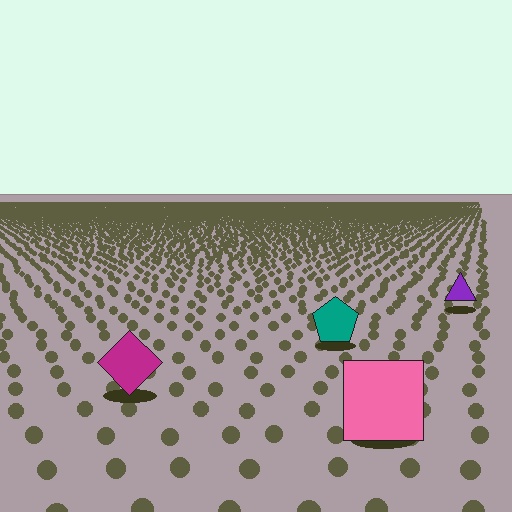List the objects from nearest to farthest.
From nearest to farthest: the pink square, the magenta diamond, the teal pentagon, the purple triangle.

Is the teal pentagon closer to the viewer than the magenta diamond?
No. The magenta diamond is closer — you can tell from the texture gradient: the ground texture is coarser near it.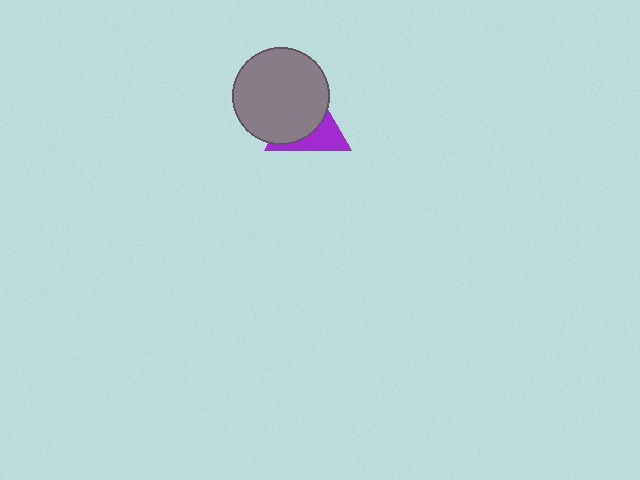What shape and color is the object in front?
The object in front is a gray circle.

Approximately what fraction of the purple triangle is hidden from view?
Roughly 60% of the purple triangle is hidden behind the gray circle.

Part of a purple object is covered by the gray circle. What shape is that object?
It is a triangle.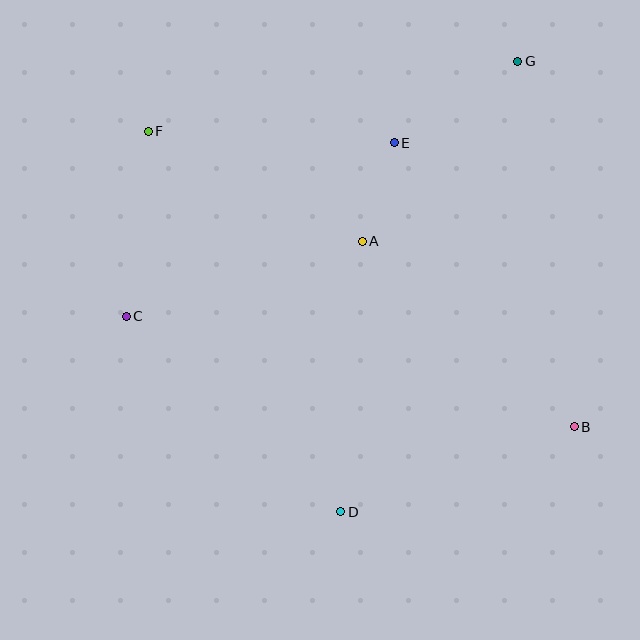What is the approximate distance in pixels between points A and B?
The distance between A and B is approximately 282 pixels.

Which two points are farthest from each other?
Points B and F are farthest from each other.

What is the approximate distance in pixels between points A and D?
The distance between A and D is approximately 271 pixels.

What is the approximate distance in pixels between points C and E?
The distance between C and E is approximately 320 pixels.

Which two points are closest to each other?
Points A and E are closest to each other.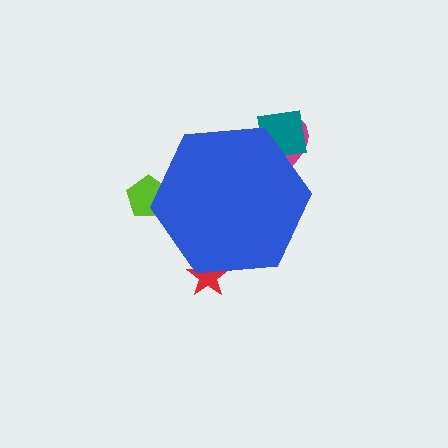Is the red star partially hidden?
Yes, the red star is partially hidden behind the blue hexagon.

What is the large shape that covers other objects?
A blue hexagon.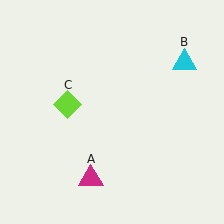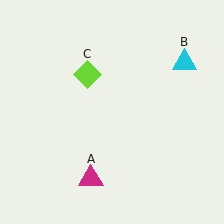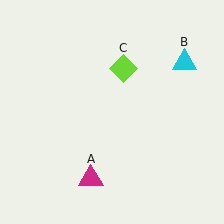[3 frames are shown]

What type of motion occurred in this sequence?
The lime diamond (object C) rotated clockwise around the center of the scene.